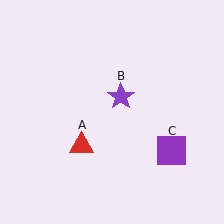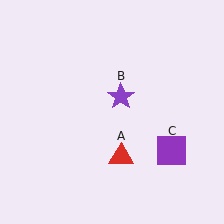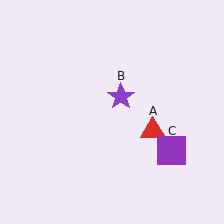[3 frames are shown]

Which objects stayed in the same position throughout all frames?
Purple star (object B) and purple square (object C) remained stationary.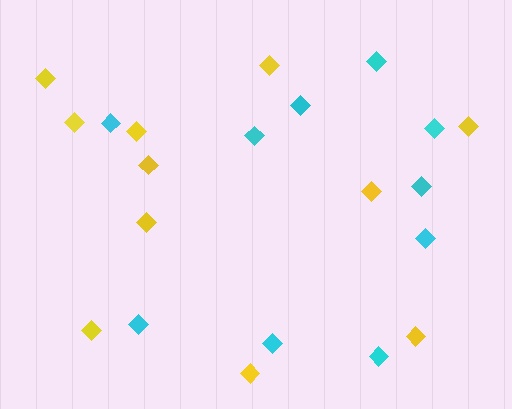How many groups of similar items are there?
There are 2 groups: one group of cyan diamonds (10) and one group of yellow diamonds (11).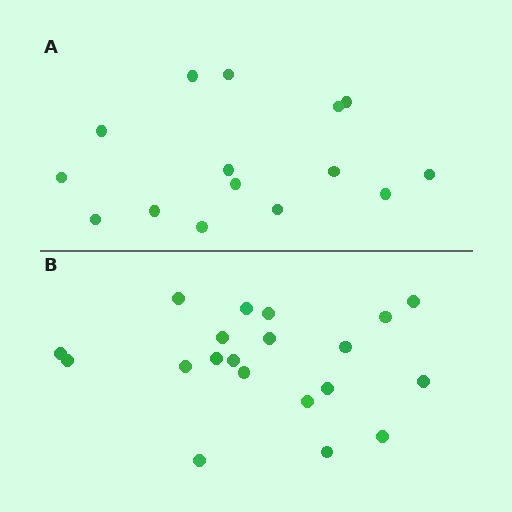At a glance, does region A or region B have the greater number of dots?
Region B (the bottom region) has more dots.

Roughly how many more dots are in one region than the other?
Region B has about 5 more dots than region A.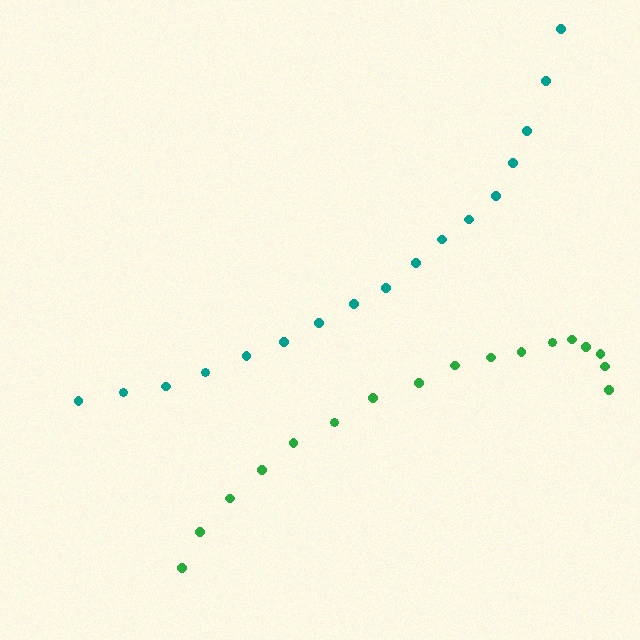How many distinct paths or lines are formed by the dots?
There are 2 distinct paths.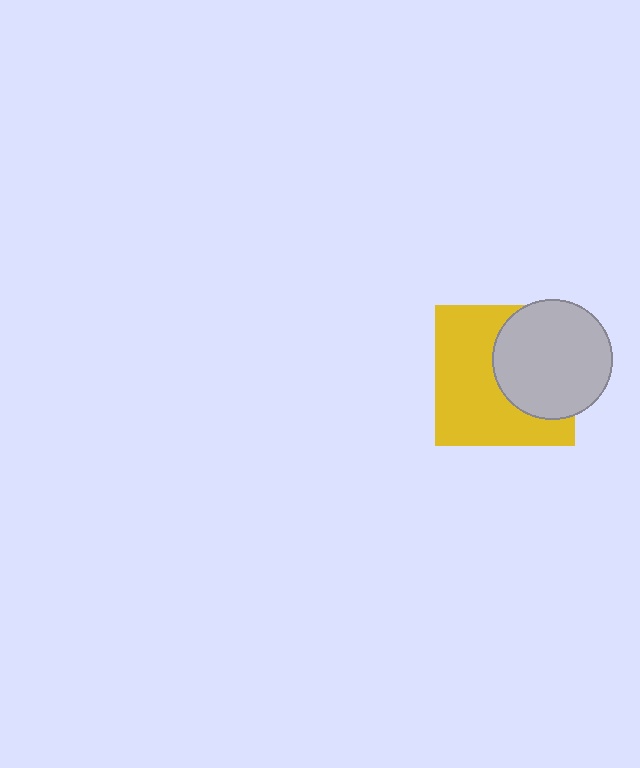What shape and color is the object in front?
The object in front is a light gray circle.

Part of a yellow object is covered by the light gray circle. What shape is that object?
It is a square.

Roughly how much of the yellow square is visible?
About half of it is visible (roughly 58%).